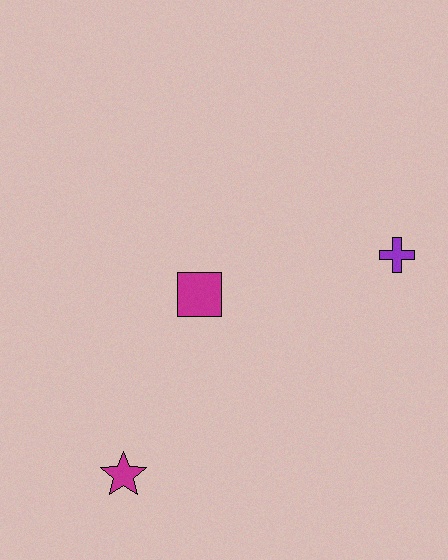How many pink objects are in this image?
There are no pink objects.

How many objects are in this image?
There are 3 objects.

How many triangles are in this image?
There are no triangles.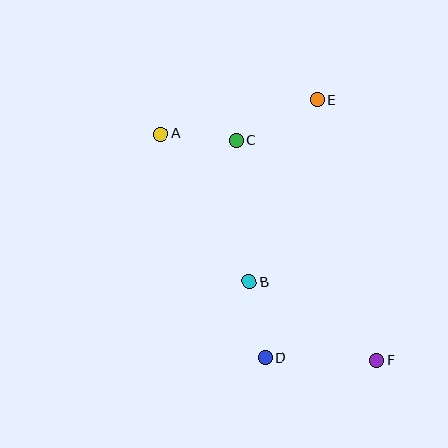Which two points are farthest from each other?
Points A and F are farthest from each other.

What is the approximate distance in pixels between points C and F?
The distance between C and F is approximately 261 pixels.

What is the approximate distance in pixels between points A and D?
The distance between A and D is approximately 247 pixels.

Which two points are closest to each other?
Points A and C are closest to each other.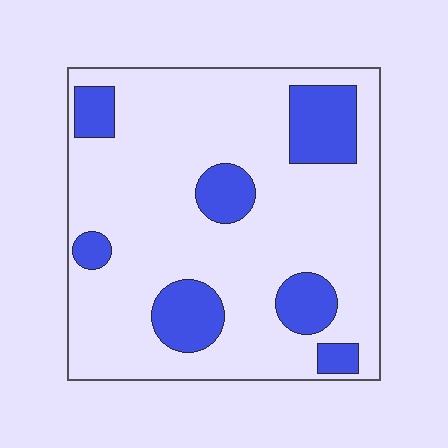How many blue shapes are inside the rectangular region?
7.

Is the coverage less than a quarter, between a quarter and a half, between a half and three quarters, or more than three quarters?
Less than a quarter.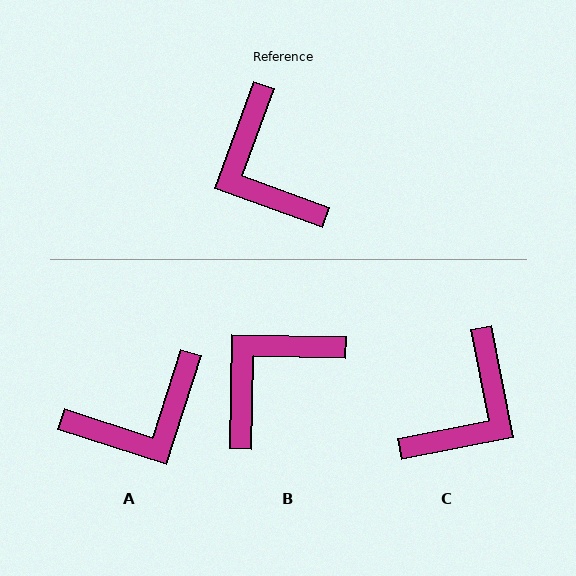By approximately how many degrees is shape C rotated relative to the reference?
Approximately 121 degrees counter-clockwise.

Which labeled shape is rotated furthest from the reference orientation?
C, about 121 degrees away.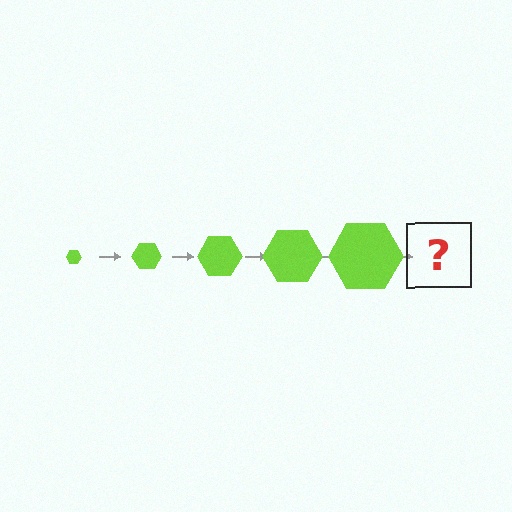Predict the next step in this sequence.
The next step is a lime hexagon, larger than the previous one.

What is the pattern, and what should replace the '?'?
The pattern is that the hexagon gets progressively larger each step. The '?' should be a lime hexagon, larger than the previous one.